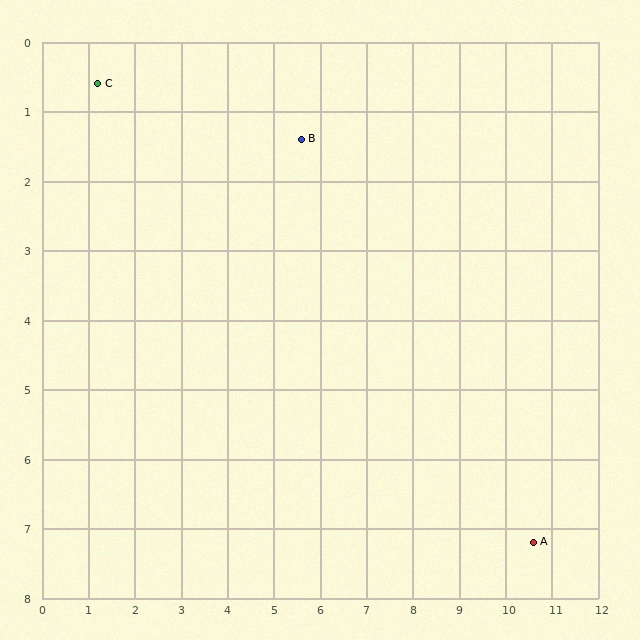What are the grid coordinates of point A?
Point A is at approximately (10.6, 7.2).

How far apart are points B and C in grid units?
Points B and C are about 4.5 grid units apart.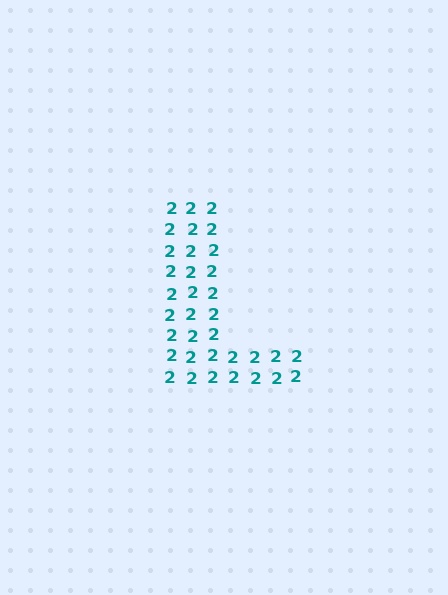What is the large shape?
The large shape is the letter L.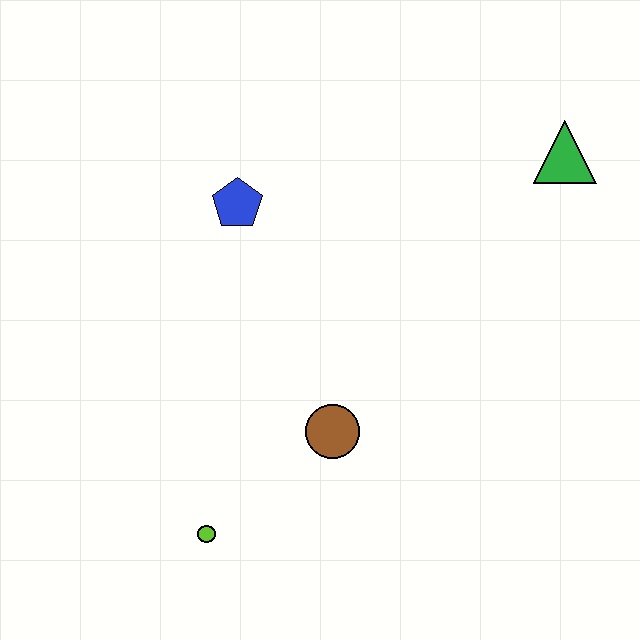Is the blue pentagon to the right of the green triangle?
No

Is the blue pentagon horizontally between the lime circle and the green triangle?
Yes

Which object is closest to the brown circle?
The lime circle is closest to the brown circle.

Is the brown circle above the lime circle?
Yes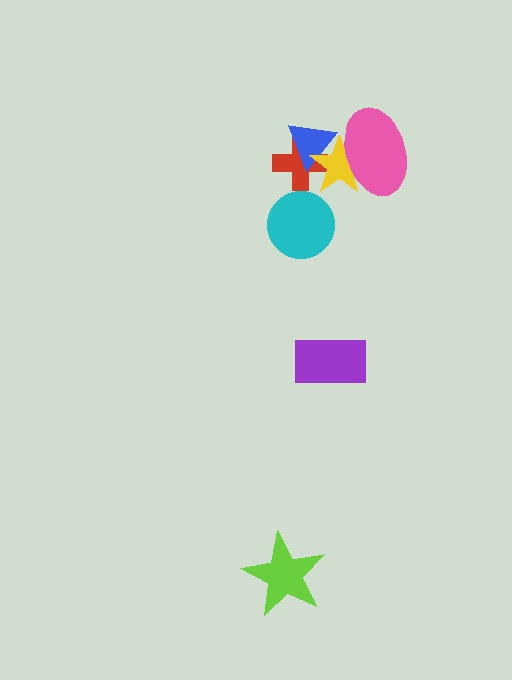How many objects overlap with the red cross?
2 objects overlap with the red cross.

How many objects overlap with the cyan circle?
0 objects overlap with the cyan circle.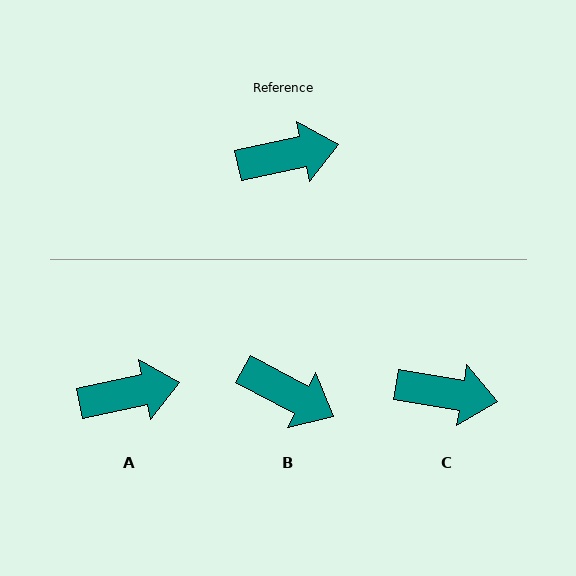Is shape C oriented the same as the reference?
No, it is off by about 21 degrees.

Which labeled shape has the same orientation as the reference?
A.